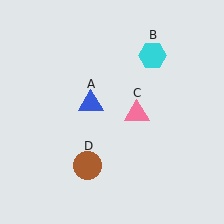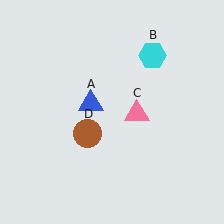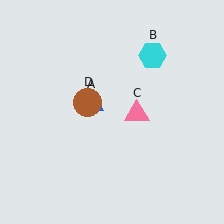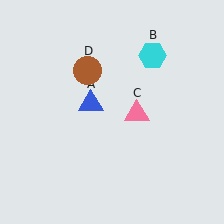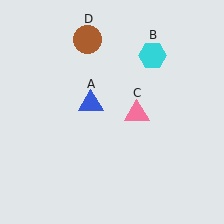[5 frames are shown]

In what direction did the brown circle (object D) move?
The brown circle (object D) moved up.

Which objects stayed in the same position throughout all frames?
Blue triangle (object A) and cyan hexagon (object B) and pink triangle (object C) remained stationary.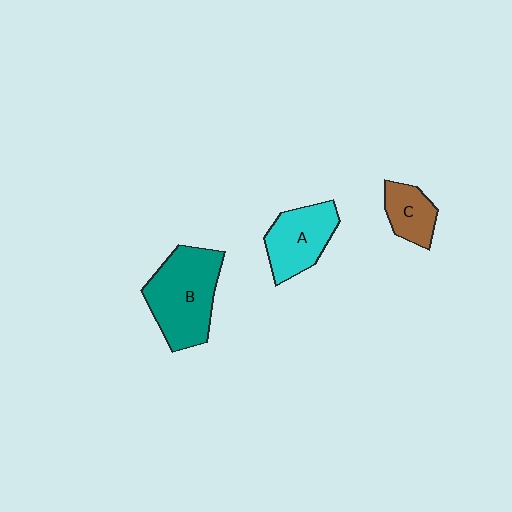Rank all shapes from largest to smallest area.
From largest to smallest: B (teal), A (cyan), C (brown).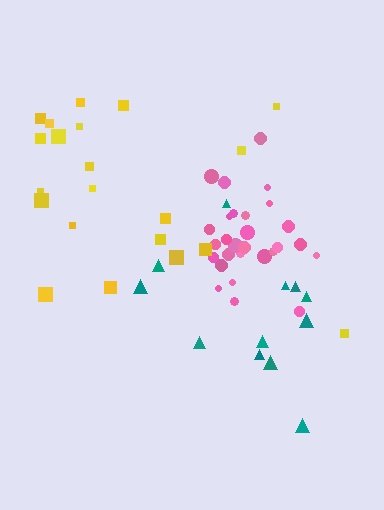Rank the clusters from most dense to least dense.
pink, yellow, teal.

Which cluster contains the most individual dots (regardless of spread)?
Pink (28).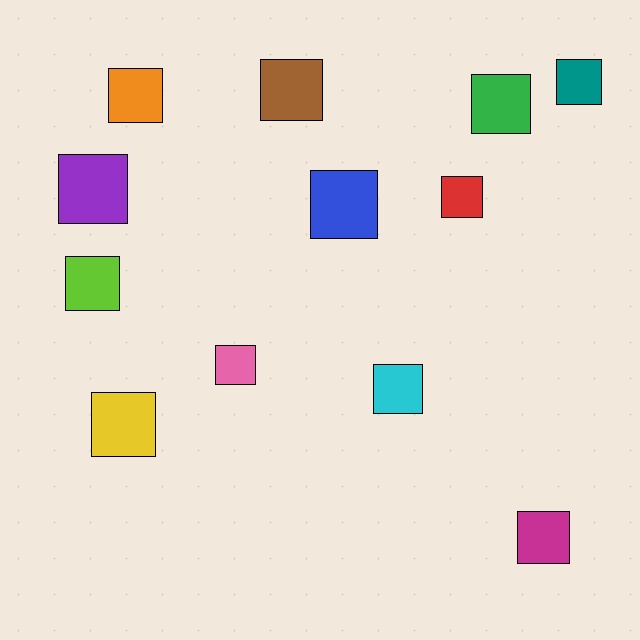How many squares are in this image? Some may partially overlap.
There are 12 squares.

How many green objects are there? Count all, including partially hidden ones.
There is 1 green object.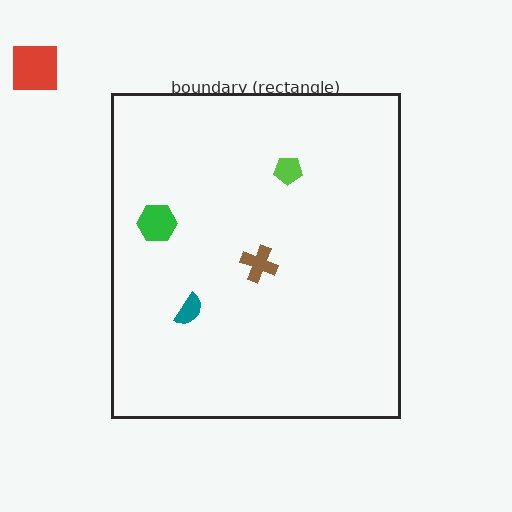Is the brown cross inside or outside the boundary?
Inside.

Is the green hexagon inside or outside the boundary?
Inside.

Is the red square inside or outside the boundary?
Outside.